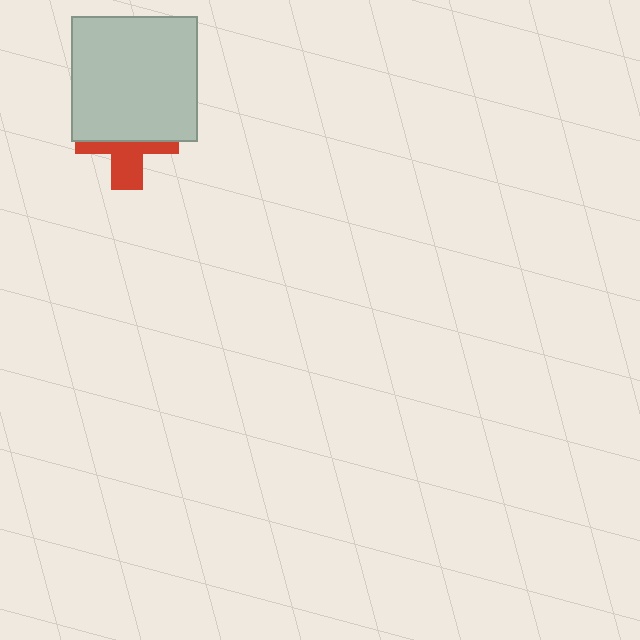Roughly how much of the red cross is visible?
A small part of it is visible (roughly 43%).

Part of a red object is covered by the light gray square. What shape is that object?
It is a cross.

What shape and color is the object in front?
The object in front is a light gray square.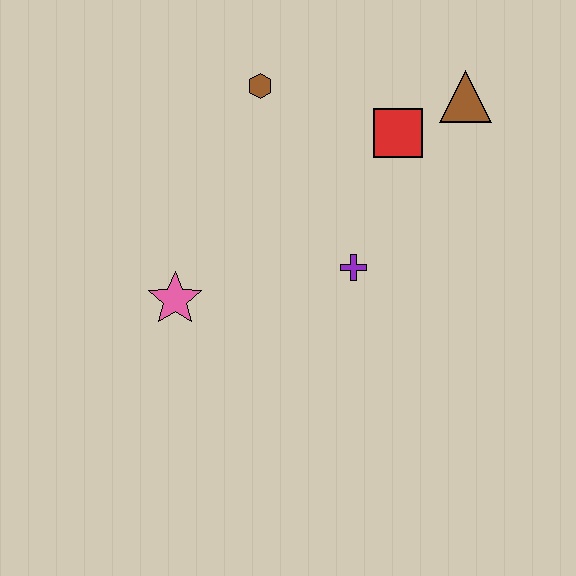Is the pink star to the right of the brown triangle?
No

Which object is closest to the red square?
The brown triangle is closest to the red square.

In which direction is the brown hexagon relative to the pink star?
The brown hexagon is above the pink star.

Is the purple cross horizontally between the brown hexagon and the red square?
Yes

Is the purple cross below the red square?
Yes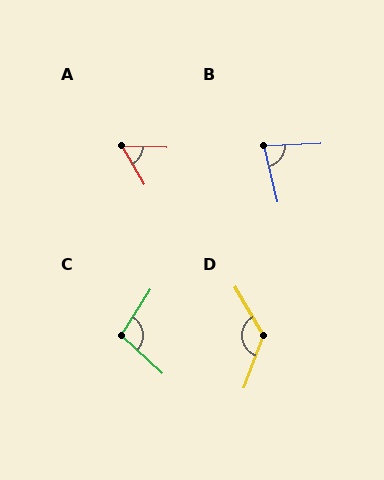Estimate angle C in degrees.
Approximately 100 degrees.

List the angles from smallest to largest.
A (58°), B (78°), C (100°), D (129°).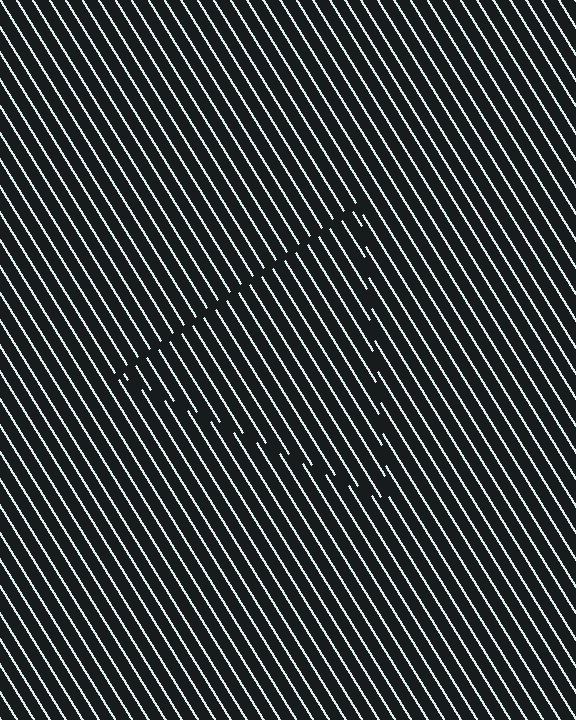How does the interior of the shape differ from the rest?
The interior of the shape contains the same grating, shifted by half a period — the contour is defined by the phase discontinuity where line-ends from the inner and outer gratings abut.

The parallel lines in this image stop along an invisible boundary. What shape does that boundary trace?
An illusory triangle. The interior of the shape contains the same grating, shifted by half a period — the contour is defined by the phase discontinuity where line-ends from the inner and outer gratings abut.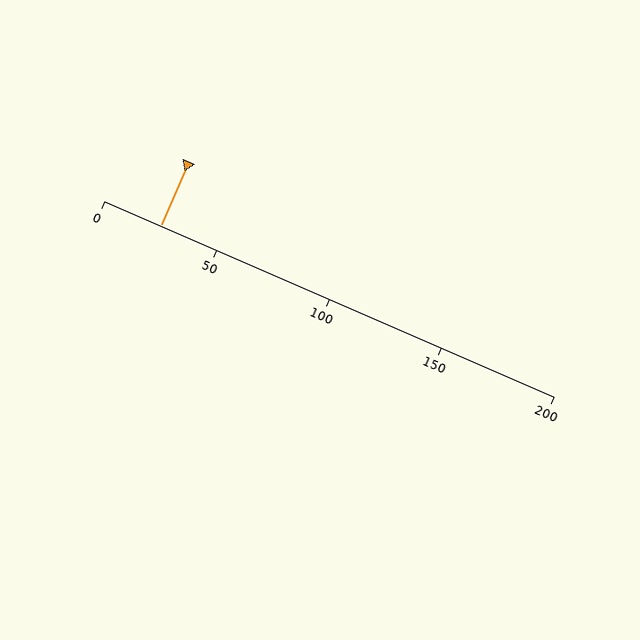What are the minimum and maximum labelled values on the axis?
The axis runs from 0 to 200.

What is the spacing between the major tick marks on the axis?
The major ticks are spaced 50 apart.